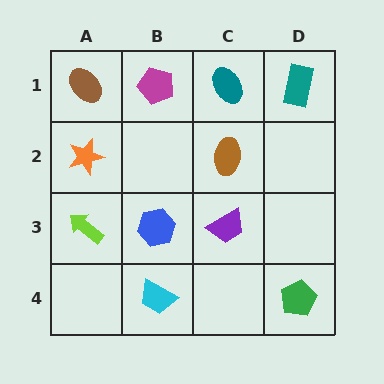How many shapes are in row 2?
2 shapes.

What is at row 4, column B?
A cyan trapezoid.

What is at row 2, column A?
An orange star.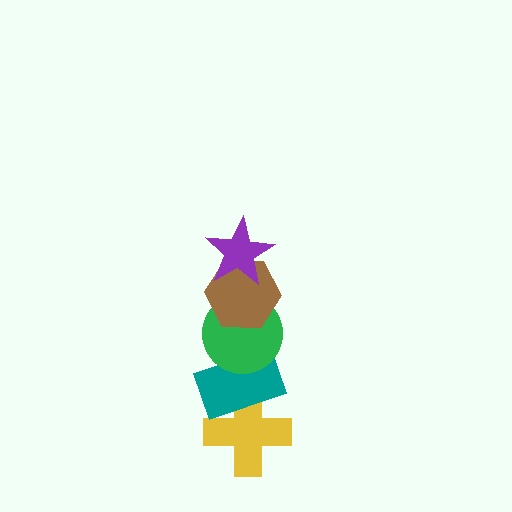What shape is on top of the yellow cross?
The teal rectangle is on top of the yellow cross.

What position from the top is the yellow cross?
The yellow cross is 5th from the top.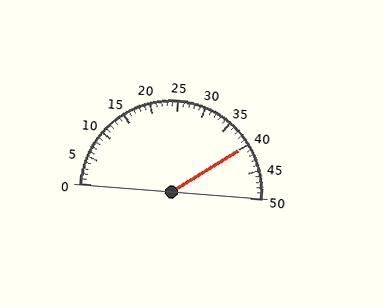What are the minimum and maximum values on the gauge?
The gauge ranges from 0 to 50.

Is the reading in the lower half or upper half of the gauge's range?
The reading is in the upper half of the range (0 to 50).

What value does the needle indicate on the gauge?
The needle indicates approximately 40.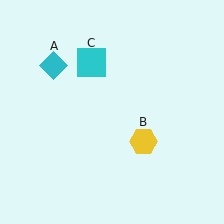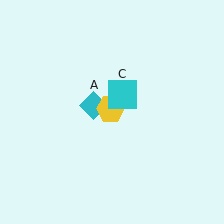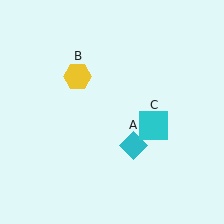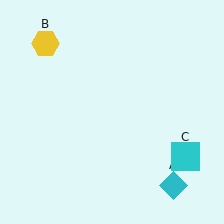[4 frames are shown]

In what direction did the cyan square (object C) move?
The cyan square (object C) moved down and to the right.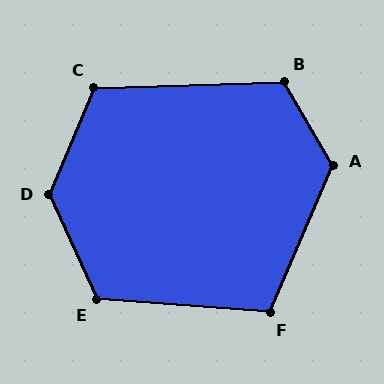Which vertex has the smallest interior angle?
F, at approximately 109 degrees.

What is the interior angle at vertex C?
Approximately 115 degrees (obtuse).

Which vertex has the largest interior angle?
D, at approximately 132 degrees.